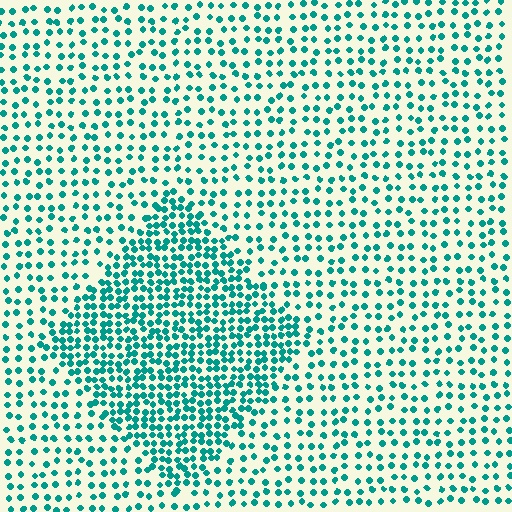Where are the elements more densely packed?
The elements are more densely packed inside the diamond boundary.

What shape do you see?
I see a diamond.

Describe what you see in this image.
The image contains small teal elements arranged at two different densities. A diamond-shaped region is visible where the elements are more densely packed than the surrounding area.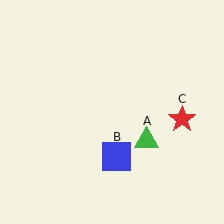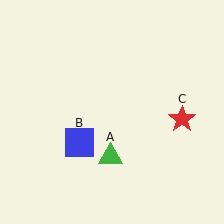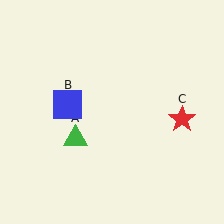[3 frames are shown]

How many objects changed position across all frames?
2 objects changed position: green triangle (object A), blue square (object B).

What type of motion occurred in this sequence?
The green triangle (object A), blue square (object B) rotated clockwise around the center of the scene.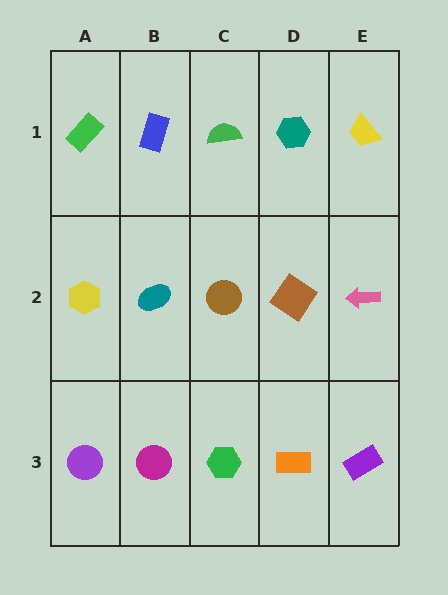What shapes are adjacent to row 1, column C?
A brown circle (row 2, column C), a blue rectangle (row 1, column B), a teal hexagon (row 1, column D).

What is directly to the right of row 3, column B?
A green hexagon.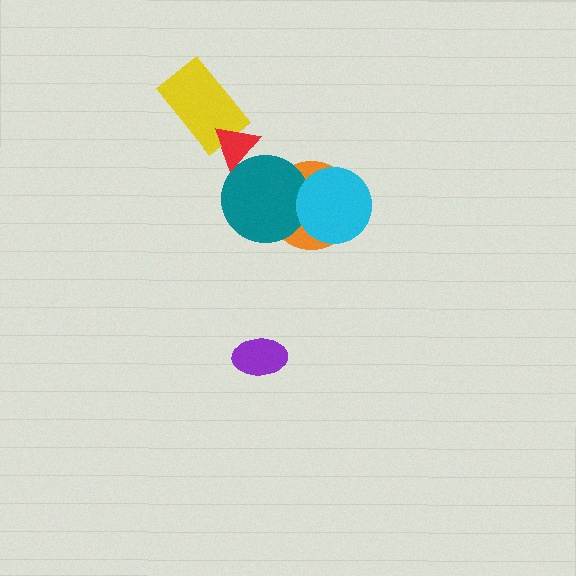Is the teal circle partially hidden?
Yes, it is partially covered by another shape.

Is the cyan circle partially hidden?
No, no other shape covers it.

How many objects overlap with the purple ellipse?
0 objects overlap with the purple ellipse.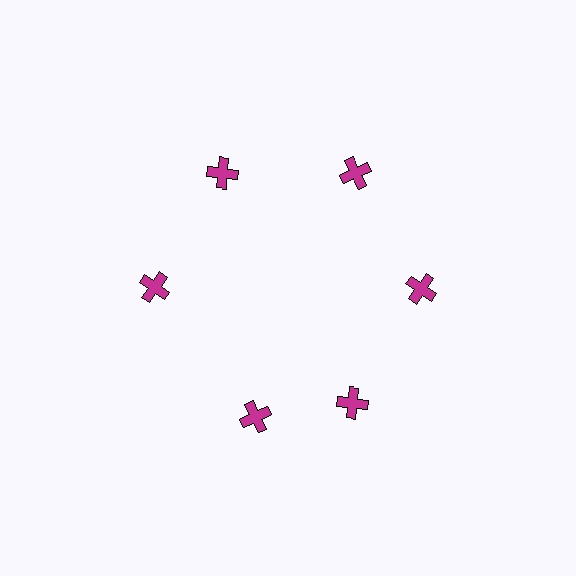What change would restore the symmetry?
The symmetry would be restored by rotating it back into even spacing with its neighbors so that all 6 crosses sit at equal angles and equal distance from the center.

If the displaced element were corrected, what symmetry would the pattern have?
It would have 6-fold rotational symmetry — the pattern would map onto itself every 60 degrees.